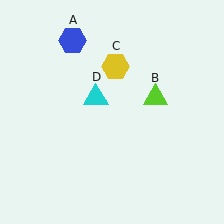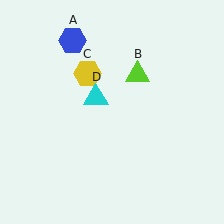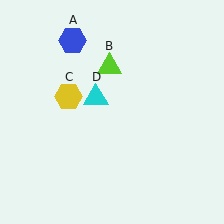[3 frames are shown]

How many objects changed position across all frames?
2 objects changed position: lime triangle (object B), yellow hexagon (object C).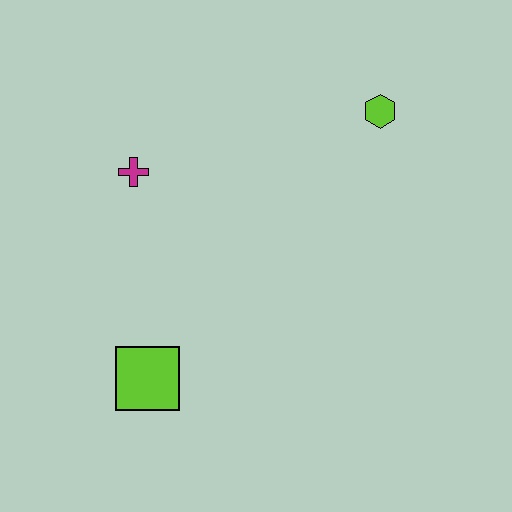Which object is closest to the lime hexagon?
The magenta cross is closest to the lime hexagon.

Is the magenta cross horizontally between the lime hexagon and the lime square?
No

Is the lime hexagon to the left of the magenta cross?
No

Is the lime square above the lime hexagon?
No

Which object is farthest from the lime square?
The lime hexagon is farthest from the lime square.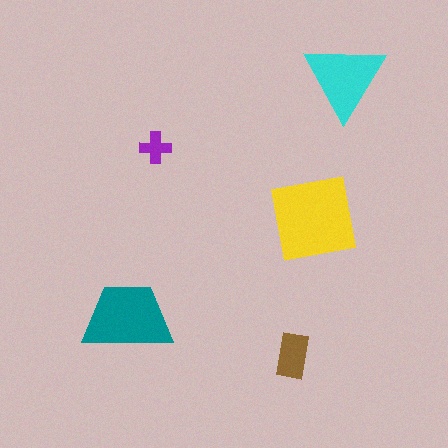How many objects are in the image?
There are 5 objects in the image.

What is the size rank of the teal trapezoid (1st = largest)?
2nd.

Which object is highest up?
The cyan triangle is topmost.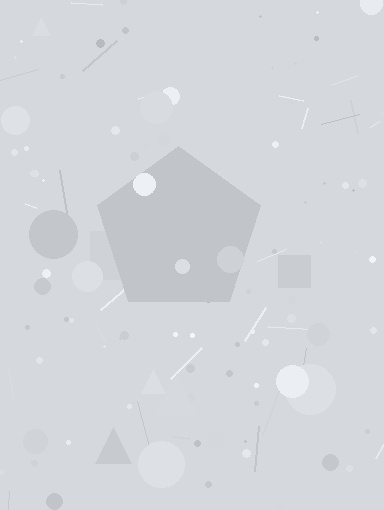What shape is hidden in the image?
A pentagon is hidden in the image.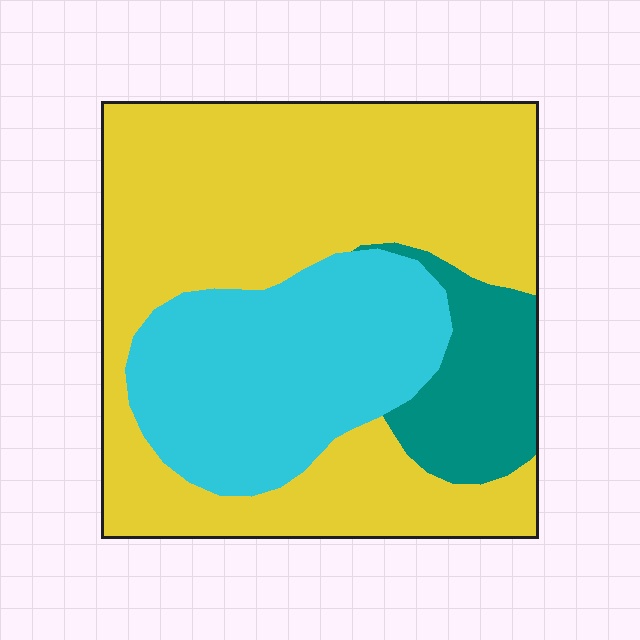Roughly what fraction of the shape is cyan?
Cyan covers roughly 30% of the shape.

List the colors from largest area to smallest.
From largest to smallest: yellow, cyan, teal.